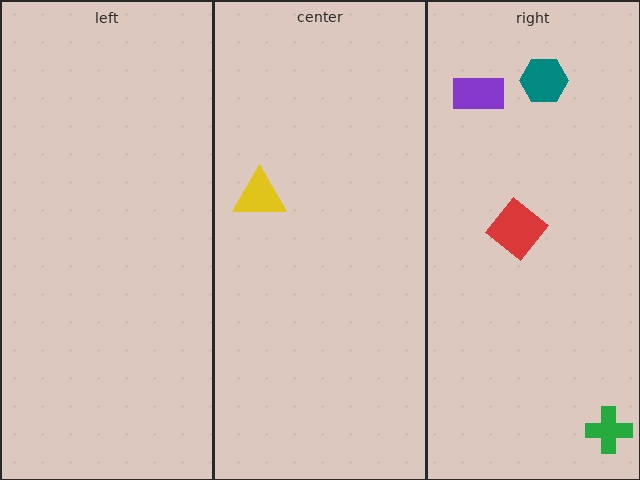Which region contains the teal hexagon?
The right region.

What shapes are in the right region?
The green cross, the teal hexagon, the purple rectangle, the red diamond.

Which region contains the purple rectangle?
The right region.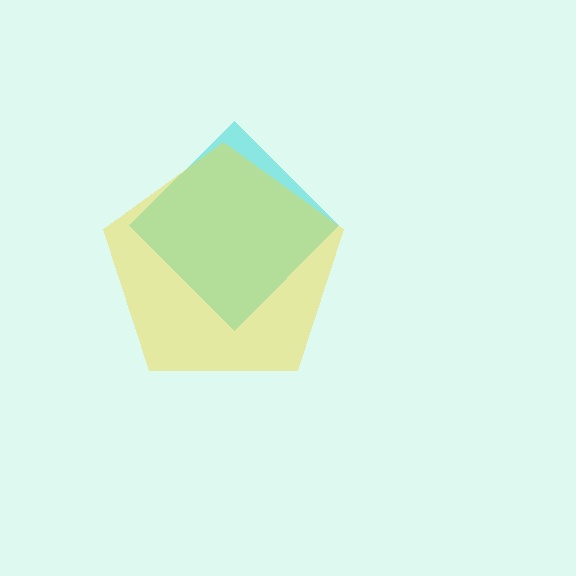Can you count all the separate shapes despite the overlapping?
Yes, there are 2 separate shapes.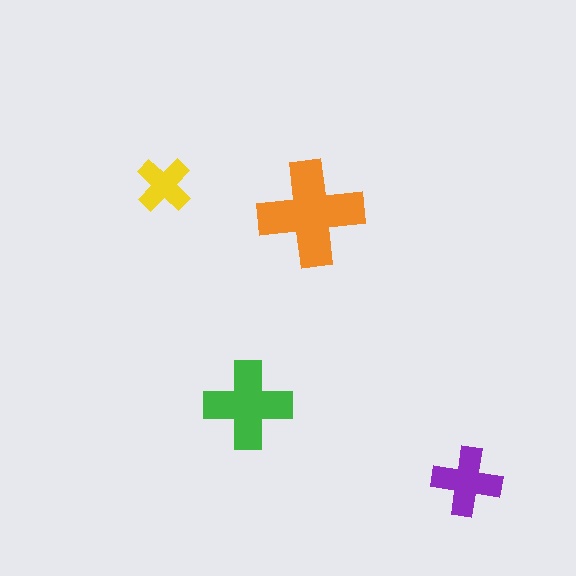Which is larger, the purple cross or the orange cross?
The orange one.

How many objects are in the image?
There are 4 objects in the image.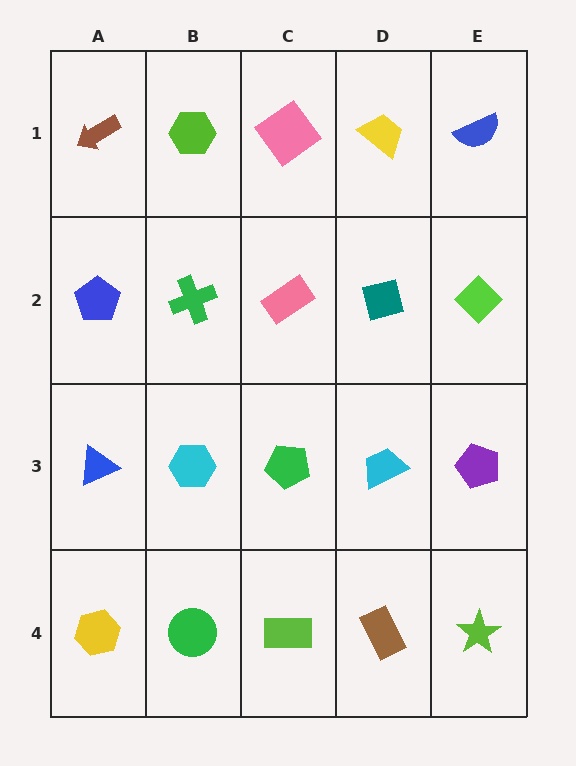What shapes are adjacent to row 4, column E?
A purple pentagon (row 3, column E), a brown rectangle (row 4, column D).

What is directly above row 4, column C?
A green pentagon.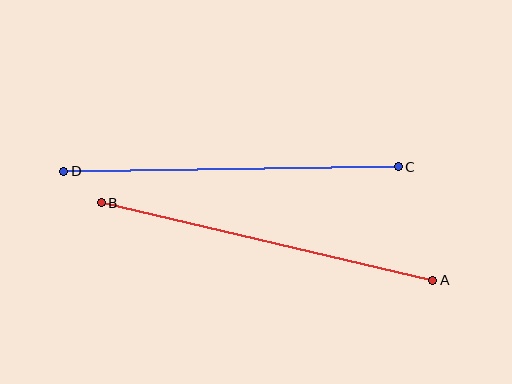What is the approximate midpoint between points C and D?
The midpoint is at approximately (231, 169) pixels.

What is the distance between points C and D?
The distance is approximately 335 pixels.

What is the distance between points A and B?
The distance is approximately 341 pixels.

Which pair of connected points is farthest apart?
Points A and B are farthest apart.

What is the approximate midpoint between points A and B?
The midpoint is at approximately (267, 242) pixels.